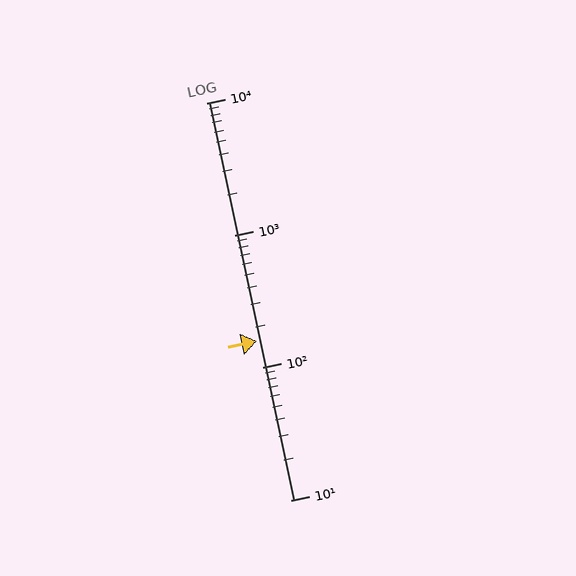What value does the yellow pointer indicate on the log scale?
The pointer indicates approximately 160.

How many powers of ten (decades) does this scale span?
The scale spans 3 decades, from 10 to 10000.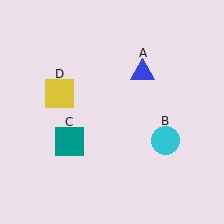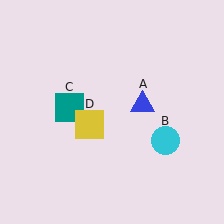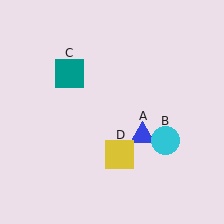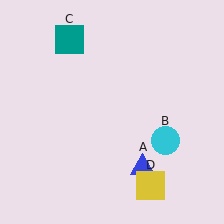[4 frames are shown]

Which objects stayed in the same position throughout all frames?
Cyan circle (object B) remained stationary.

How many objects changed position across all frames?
3 objects changed position: blue triangle (object A), teal square (object C), yellow square (object D).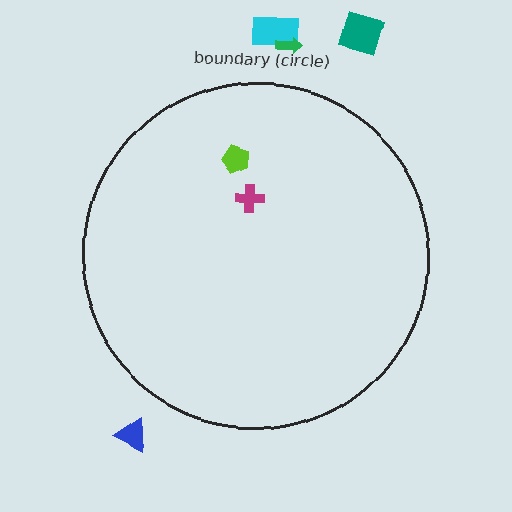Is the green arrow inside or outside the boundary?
Outside.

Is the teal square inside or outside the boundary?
Outside.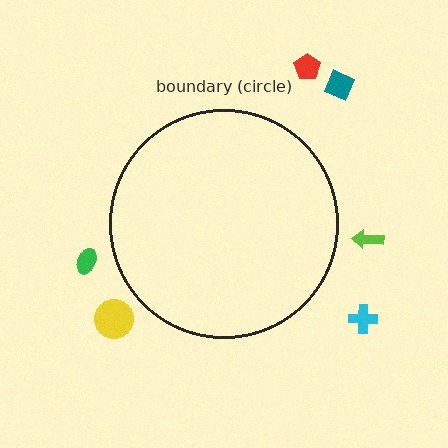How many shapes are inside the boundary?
0 inside, 6 outside.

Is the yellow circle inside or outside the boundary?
Outside.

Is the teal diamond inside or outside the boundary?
Outside.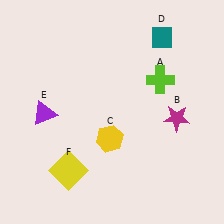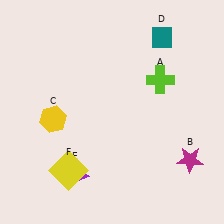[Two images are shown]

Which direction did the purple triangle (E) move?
The purple triangle (E) moved down.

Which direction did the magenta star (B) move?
The magenta star (B) moved down.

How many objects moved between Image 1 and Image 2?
3 objects moved between the two images.